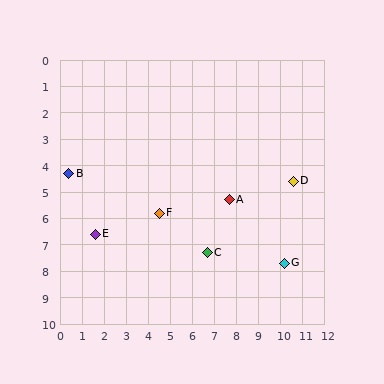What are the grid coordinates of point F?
Point F is at approximately (4.5, 5.8).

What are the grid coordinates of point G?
Point G is at approximately (10.2, 7.7).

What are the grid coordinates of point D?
Point D is at approximately (10.6, 4.6).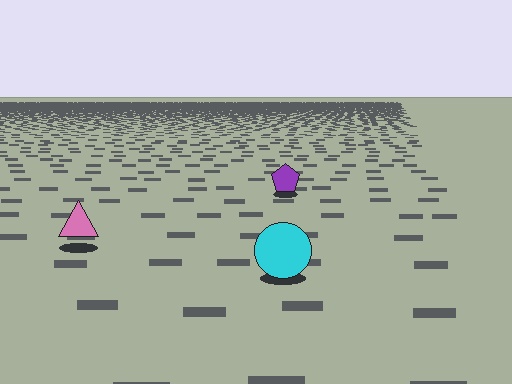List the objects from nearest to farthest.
From nearest to farthest: the cyan circle, the pink triangle, the purple pentagon.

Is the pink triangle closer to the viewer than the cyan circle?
No. The cyan circle is closer — you can tell from the texture gradient: the ground texture is coarser near it.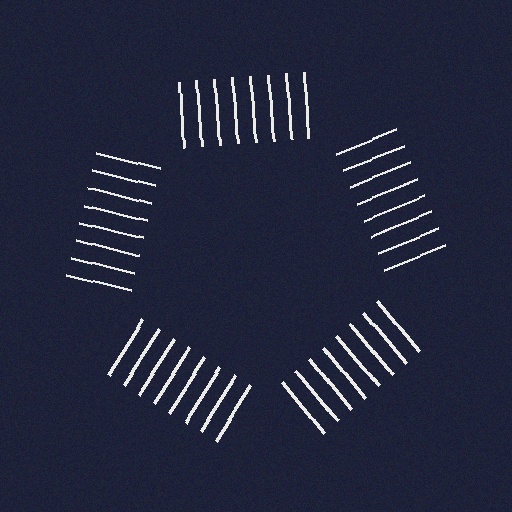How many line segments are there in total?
40 — 8 along each of the 5 edges.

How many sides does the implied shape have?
5 sides — the line-ends trace a pentagon.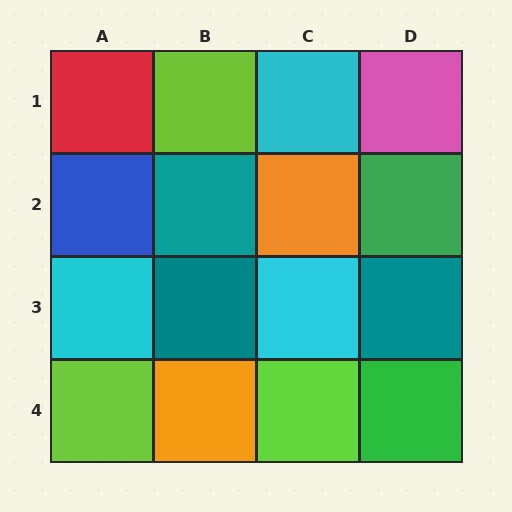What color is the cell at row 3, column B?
Teal.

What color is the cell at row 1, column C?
Cyan.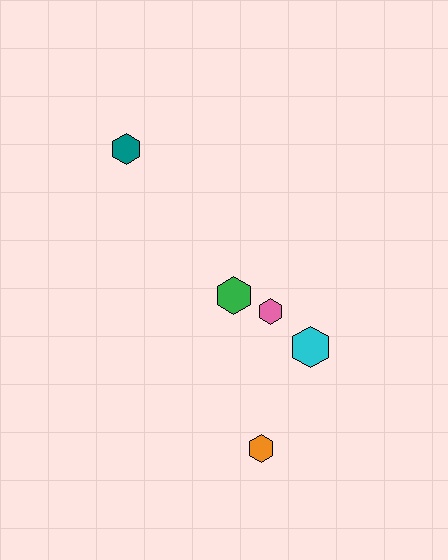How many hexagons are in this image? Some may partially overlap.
There are 5 hexagons.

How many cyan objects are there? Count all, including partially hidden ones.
There is 1 cyan object.